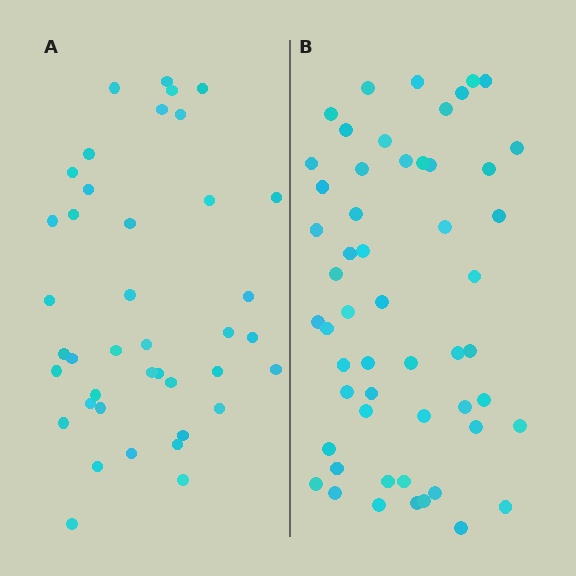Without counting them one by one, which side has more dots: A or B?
Region B (the right region) has more dots.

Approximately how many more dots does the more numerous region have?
Region B has approximately 15 more dots than region A.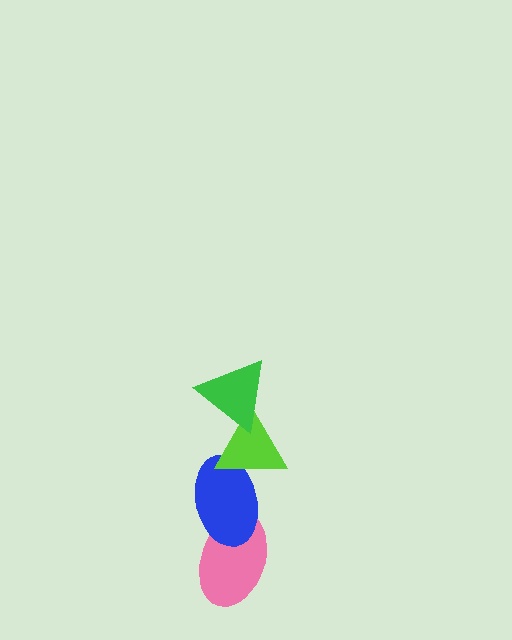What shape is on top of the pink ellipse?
The blue ellipse is on top of the pink ellipse.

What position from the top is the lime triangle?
The lime triangle is 2nd from the top.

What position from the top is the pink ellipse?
The pink ellipse is 4th from the top.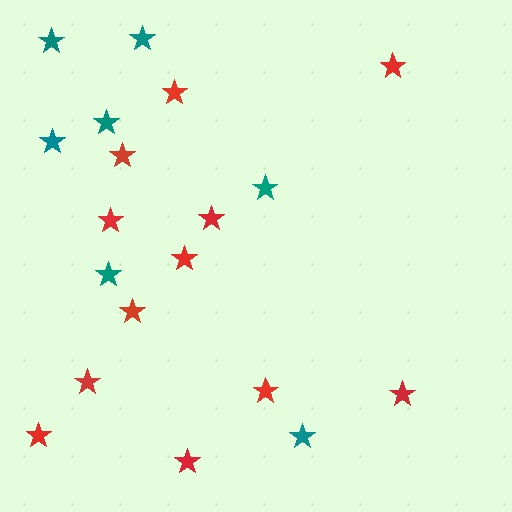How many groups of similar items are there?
There are 2 groups: one group of red stars (12) and one group of teal stars (7).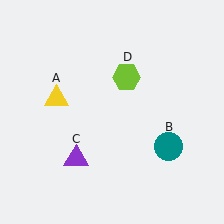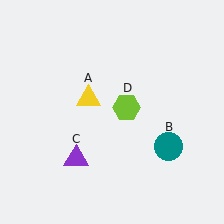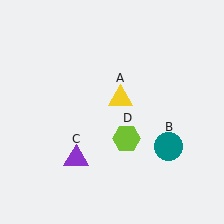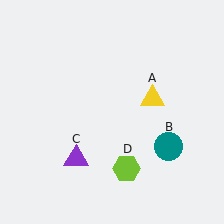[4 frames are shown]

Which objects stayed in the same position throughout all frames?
Teal circle (object B) and purple triangle (object C) remained stationary.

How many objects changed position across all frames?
2 objects changed position: yellow triangle (object A), lime hexagon (object D).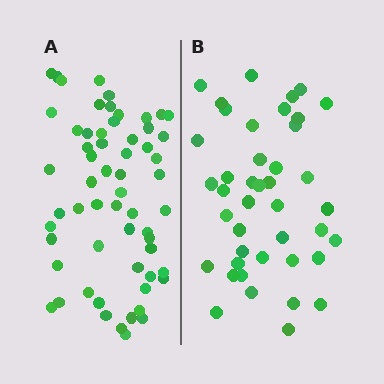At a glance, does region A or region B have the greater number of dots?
Region A (the left region) has more dots.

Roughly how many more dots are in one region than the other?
Region A has approximately 20 more dots than region B.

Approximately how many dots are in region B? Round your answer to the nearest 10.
About 40 dots. (The exact count is 42, which rounds to 40.)